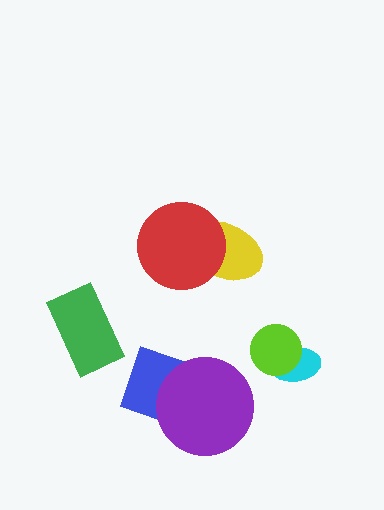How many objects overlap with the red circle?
1 object overlaps with the red circle.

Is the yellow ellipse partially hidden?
Yes, it is partially covered by another shape.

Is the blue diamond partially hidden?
Yes, it is partially covered by another shape.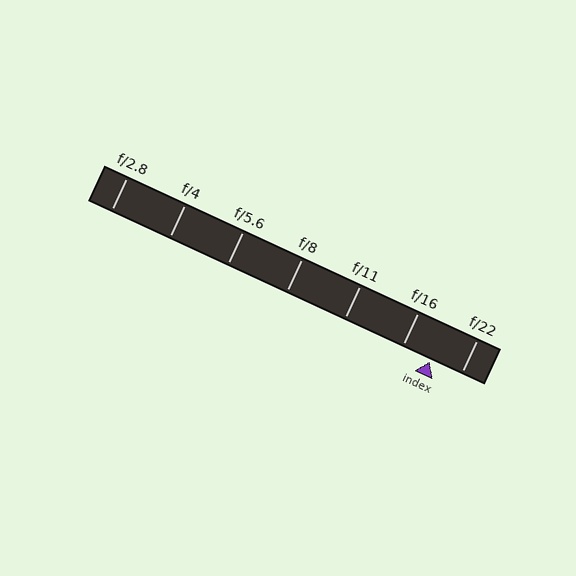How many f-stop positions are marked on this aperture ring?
There are 7 f-stop positions marked.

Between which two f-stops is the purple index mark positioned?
The index mark is between f/16 and f/22.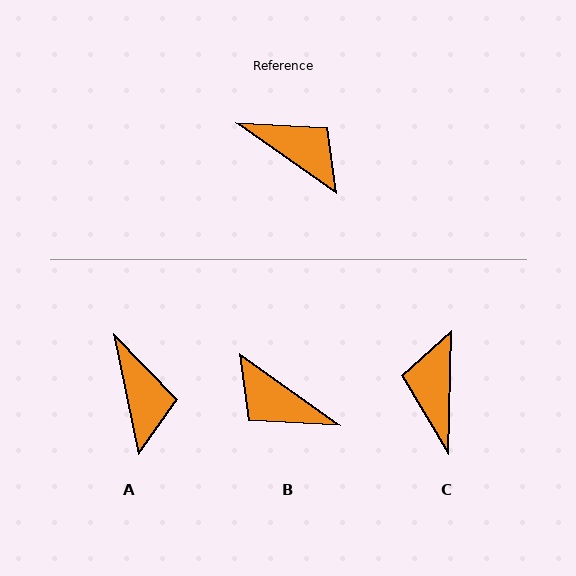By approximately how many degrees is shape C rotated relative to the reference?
Approximately 124 degrees counter-clockwise.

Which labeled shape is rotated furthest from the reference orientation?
B, about 180 degrees away.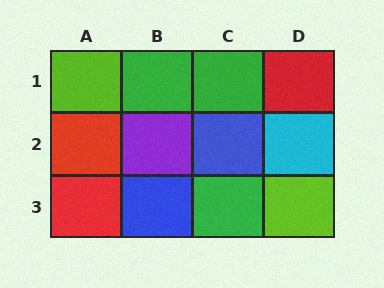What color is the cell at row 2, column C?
Blue.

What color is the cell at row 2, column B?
Purple.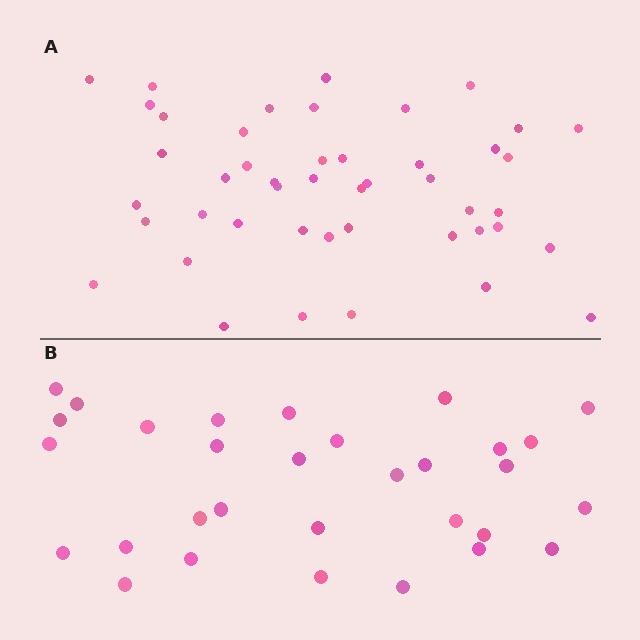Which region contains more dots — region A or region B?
Region A (the top region) has more dots.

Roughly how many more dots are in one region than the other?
Region A has approximately 15 more dots than region B.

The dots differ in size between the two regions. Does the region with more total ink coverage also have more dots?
No. Region B has more total ink coverage because its dots are larger, but region A actually contains more individual dots. Total area can be misleading — the number of items is what matters here.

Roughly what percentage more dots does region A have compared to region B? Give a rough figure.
About 50% more.